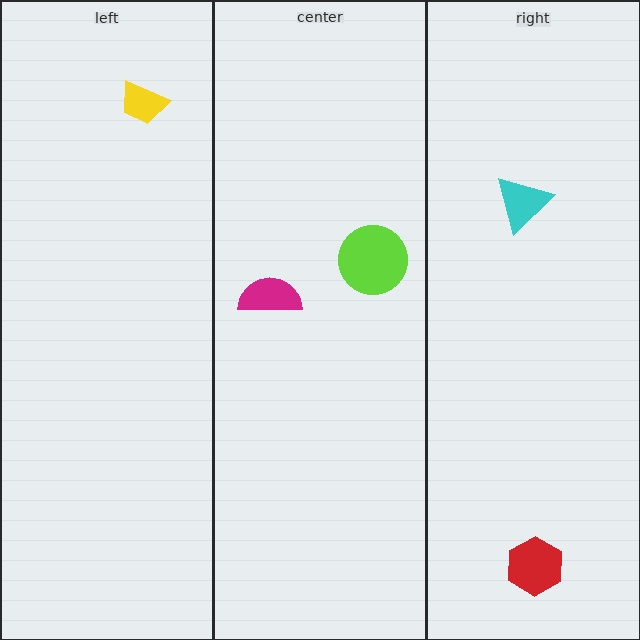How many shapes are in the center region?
2.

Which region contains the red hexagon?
The right region.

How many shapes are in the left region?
1.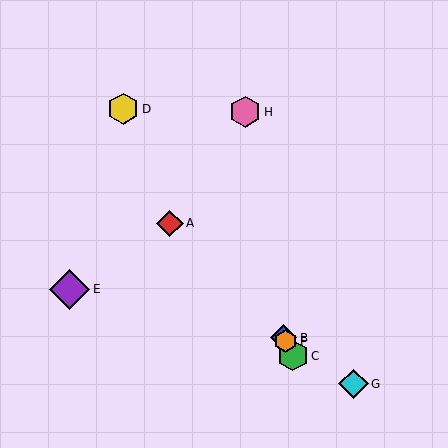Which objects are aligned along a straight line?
Objects B, C, F are aligned along a straight line.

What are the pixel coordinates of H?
Object H is at (245, 112).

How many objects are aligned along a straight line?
3 objects (B, C, F) are aligned along a straight line.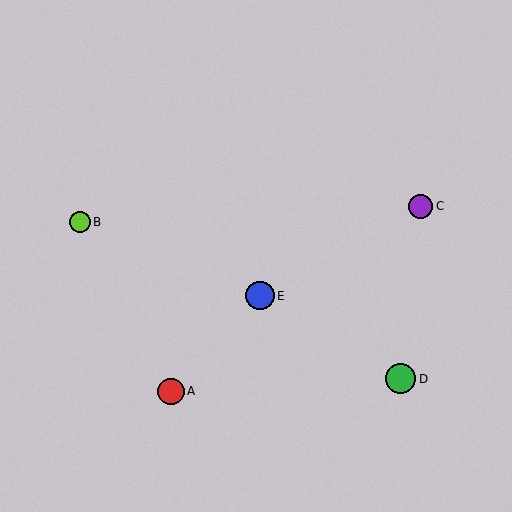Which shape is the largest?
The green circle (labeled D) is the largest.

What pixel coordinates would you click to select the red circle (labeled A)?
Click at (171, 391) to select the red circle A.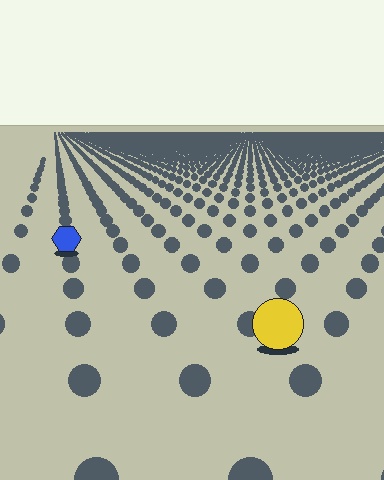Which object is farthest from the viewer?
The blue hexagon is farthest from the viewer. It appears smaller and the ground texture around it is denser.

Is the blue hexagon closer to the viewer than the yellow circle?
No. The yellow circle is closer — you can tell from the texture gradient: the ground texture is coarser near it.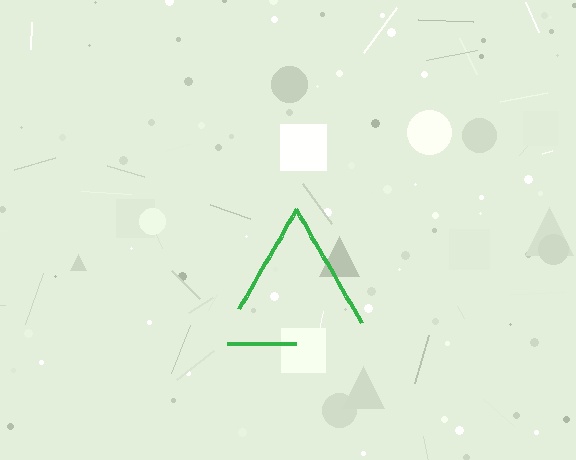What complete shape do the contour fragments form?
The contour fragments form a triangle.